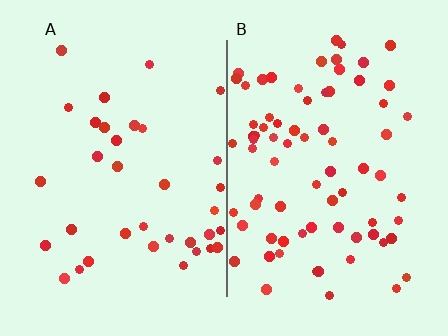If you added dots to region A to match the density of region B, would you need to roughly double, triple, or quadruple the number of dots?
Approximately double.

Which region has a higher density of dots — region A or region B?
B (the right).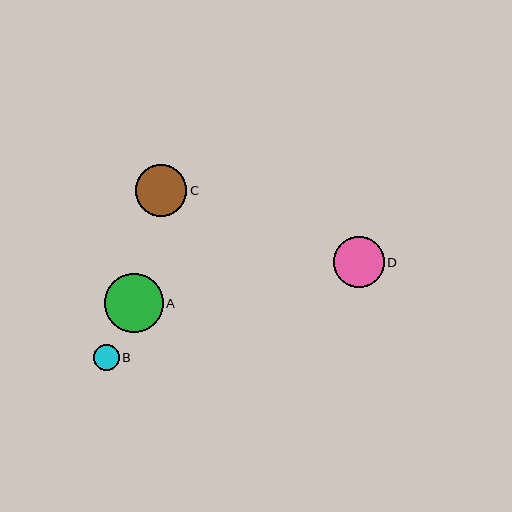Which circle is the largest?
Circle A is the largest with a size of approximately 59 pixels.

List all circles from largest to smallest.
From largest to smallest: A, C, D, B.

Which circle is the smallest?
Circle B is the smallest with a size of approximately 26 pixels.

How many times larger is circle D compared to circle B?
Circle D is approximately 2.0 times the size of circle B.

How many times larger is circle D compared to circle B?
Circle D is approximately 2.0 times the size of circle B.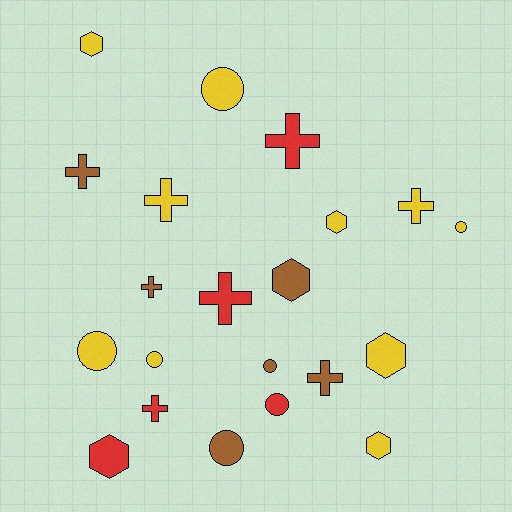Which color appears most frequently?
Yellow, with 10 objects.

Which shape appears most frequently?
Cross, with 8 objects.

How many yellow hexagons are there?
There are 4 yellow hexagons.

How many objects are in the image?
There are 21 objects.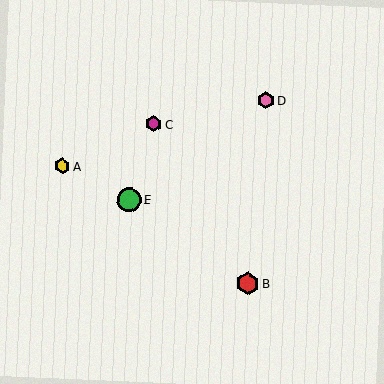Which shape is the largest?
The green circle (labeled E) is the largest.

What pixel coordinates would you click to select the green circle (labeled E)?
Click at (129, 199) to select the green circle E.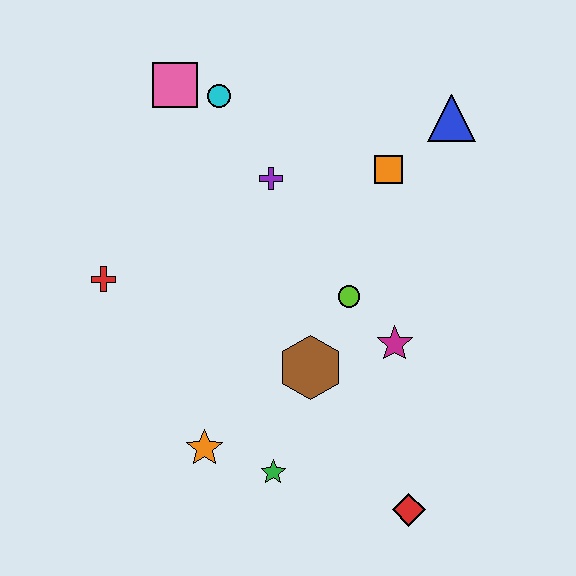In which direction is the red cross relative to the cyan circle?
The red cross is below the cyan circle.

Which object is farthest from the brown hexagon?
The pink square is farthest from the brown hexagon.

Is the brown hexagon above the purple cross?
No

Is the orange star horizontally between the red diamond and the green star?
No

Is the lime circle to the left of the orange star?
No